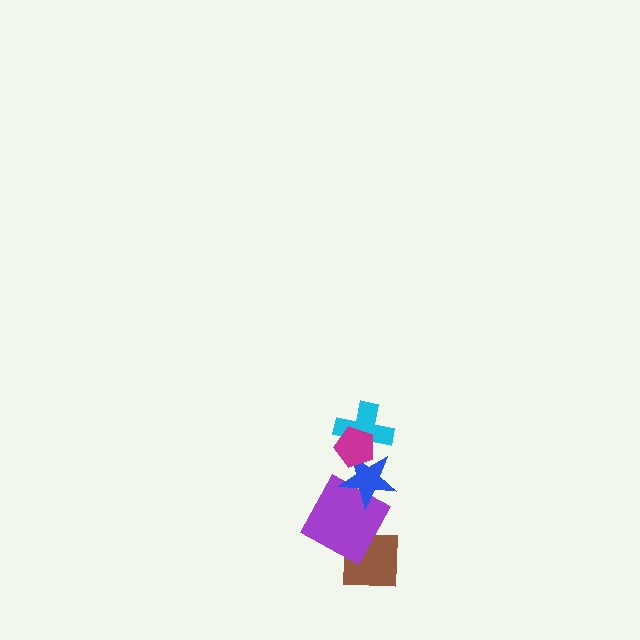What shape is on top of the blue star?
The cyan cross is on top of the blue star.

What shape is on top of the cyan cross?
The magenta pentagon is on top of the cyan cross.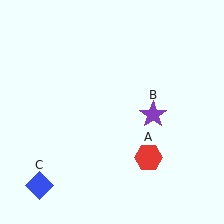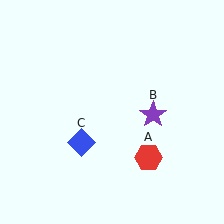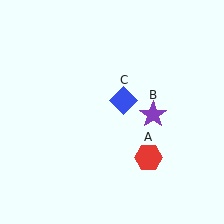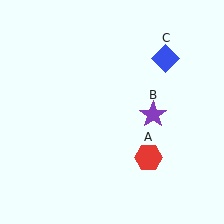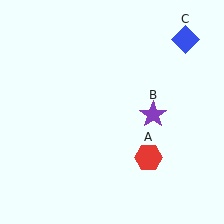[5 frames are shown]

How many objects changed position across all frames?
1 object changed position: blue diamond (object C).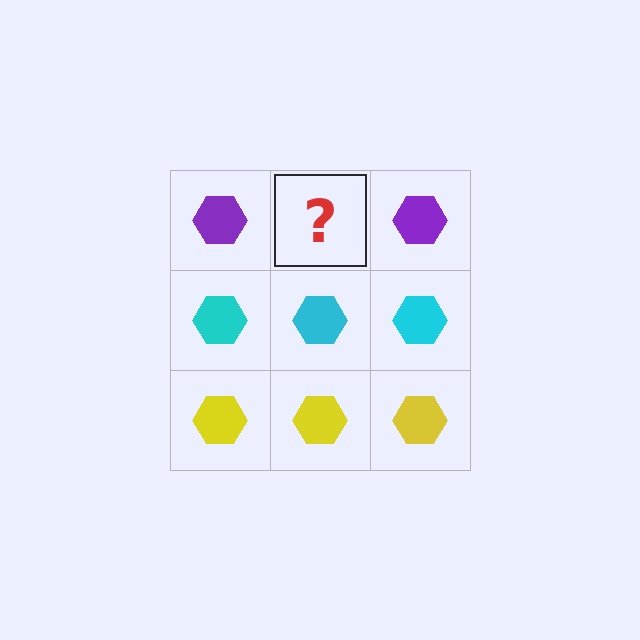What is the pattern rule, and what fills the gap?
The rule is that each row has a consistent color. The gap should be filled with a purple hexagon.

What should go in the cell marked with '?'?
The missing cell should contain a purple hexagon.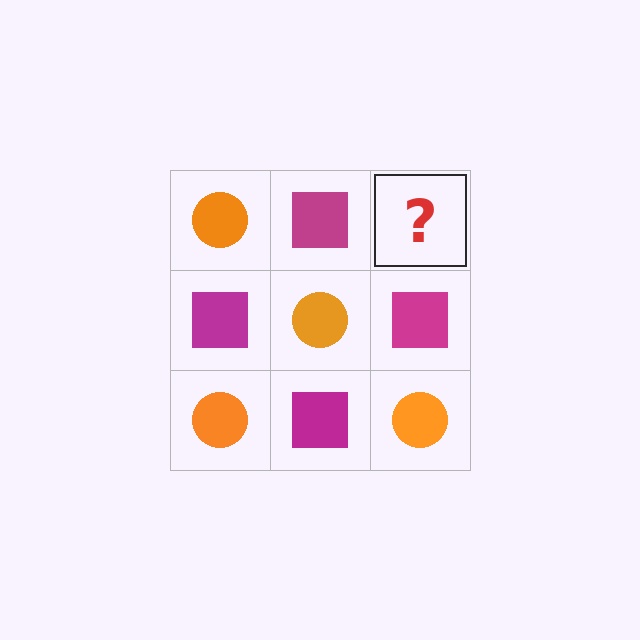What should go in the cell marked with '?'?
The missing cell should contain an orange circle.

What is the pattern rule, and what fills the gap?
The rule is that it alternates orange circle and magenta square in a checkerboard pattern. The gap should be filled with an orange circle.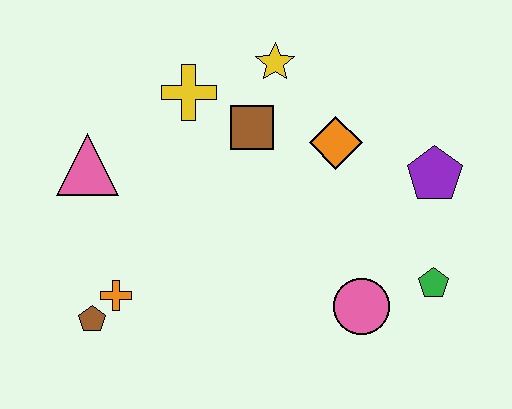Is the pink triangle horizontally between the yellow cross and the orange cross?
No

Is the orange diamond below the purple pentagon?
No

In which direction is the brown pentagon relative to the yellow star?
The brown pentagon is below the yellow star.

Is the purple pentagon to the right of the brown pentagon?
Yes